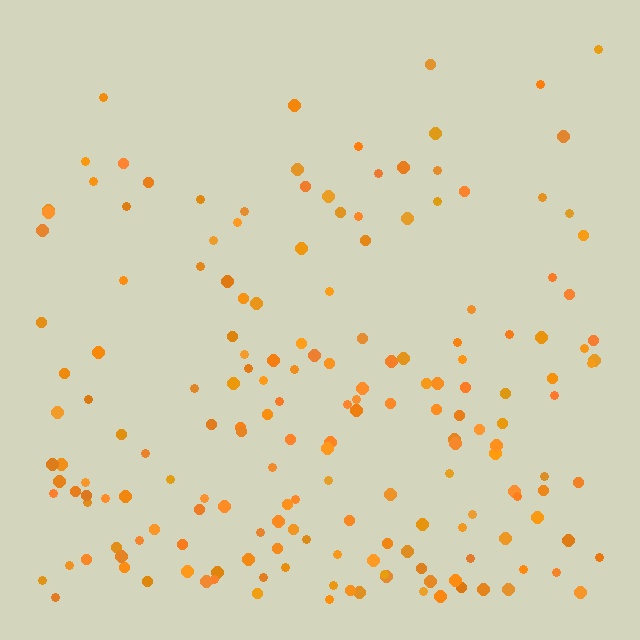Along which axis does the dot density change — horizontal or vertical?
Vertical.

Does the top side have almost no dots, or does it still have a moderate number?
Still a moderate number, just noticeably fewer than the bottom.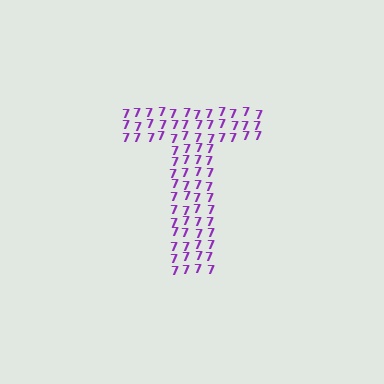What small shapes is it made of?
It is made of small digit 7's.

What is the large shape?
The large shape is the letter T.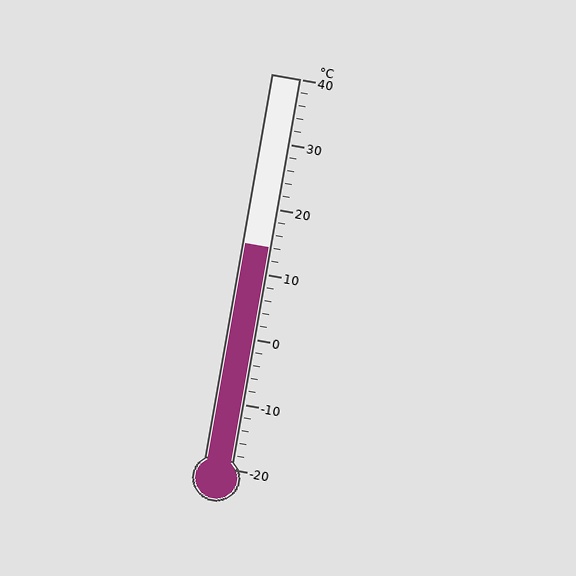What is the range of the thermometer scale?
The thermometer scale ranges from -20°C to 40°C.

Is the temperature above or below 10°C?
The temperature is above 10°C.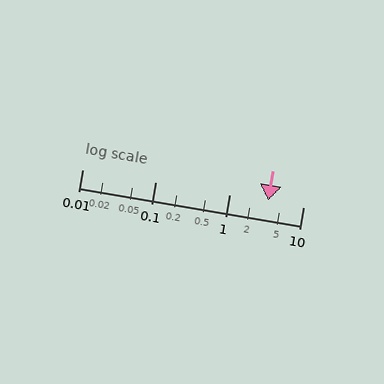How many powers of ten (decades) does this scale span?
The scale spans 3 decades, from 0.01 to 10.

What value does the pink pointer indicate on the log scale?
The pointer indicates approximately 3.3.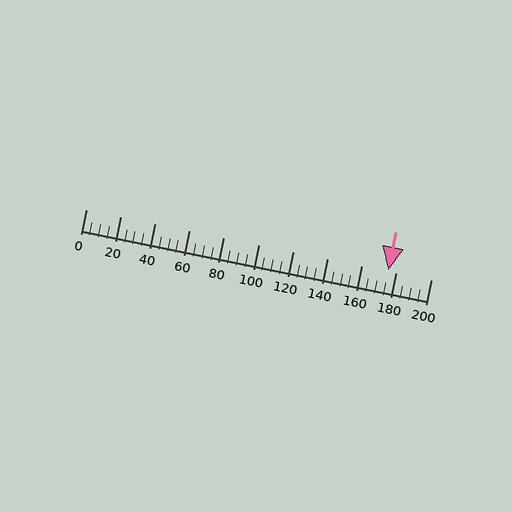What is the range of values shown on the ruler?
The ruler shows values from 0 to 200.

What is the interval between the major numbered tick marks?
The major tick marks are spaced 20 units apart.